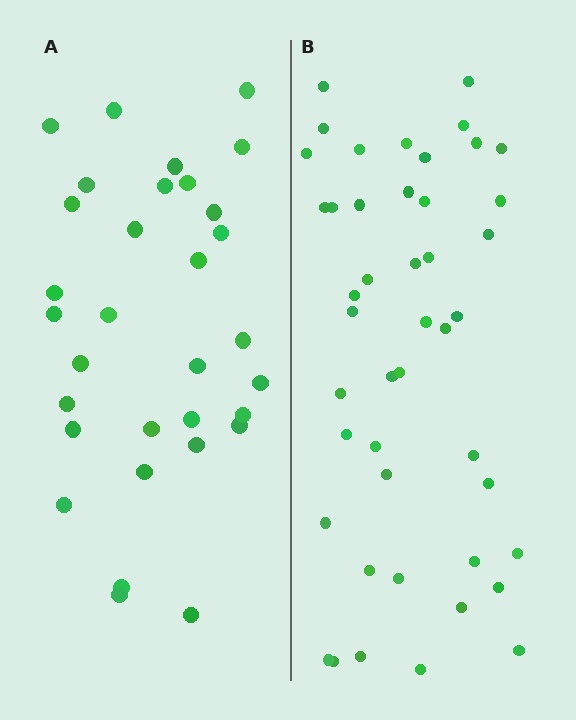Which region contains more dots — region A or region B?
Region B (the right region) has more dots.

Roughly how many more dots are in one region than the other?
Region B has approximately 15 more dots than region A.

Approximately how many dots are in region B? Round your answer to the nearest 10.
About 40 dots. (The exact count is 45, which rounds to 40.)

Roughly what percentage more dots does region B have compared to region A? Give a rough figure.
About 40% more.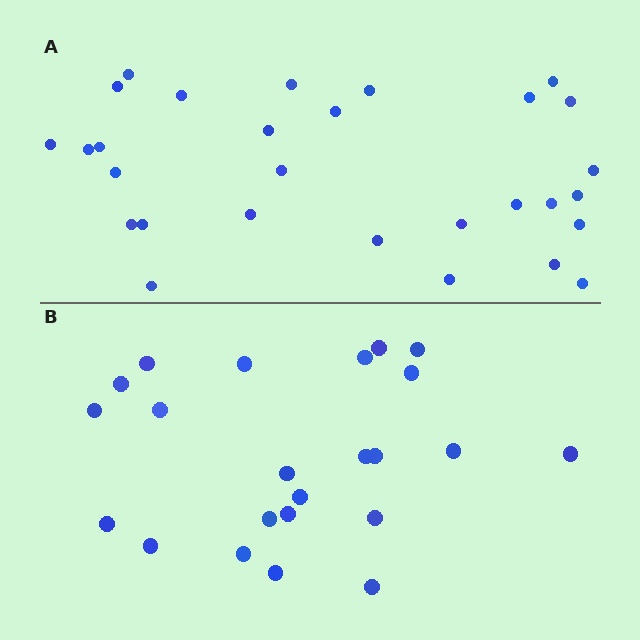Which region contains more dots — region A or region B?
Region A (the top region) has more dots.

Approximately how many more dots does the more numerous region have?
Region A has about 6 more dots than region B.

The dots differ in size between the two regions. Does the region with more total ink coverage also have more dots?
No. Region B has more total ink coverage because its dots are larger, but region A actually contains more individual dots. Total area can be misleading — the number of items is what matters here.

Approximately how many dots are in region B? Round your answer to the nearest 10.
About 20 dots. (The exact count is 23, which rounds to 20.)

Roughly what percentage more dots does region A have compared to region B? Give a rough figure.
About 25% more.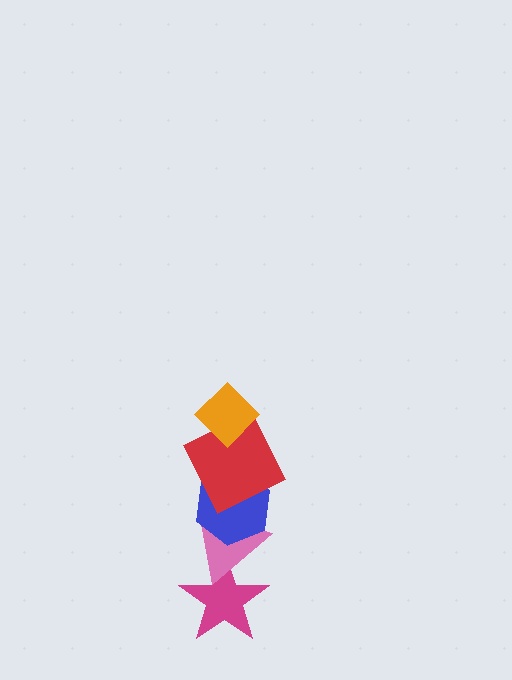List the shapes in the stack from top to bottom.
From top to bottom: the orange diamond, the red square, the blue hexagon, the pink triangle, the magenta star.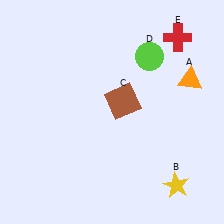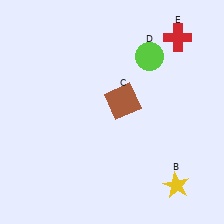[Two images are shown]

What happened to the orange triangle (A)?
The orange triangle (A) was removed in Image 2. It was in the top-right area of Image 1.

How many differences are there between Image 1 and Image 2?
There is 1 difference between the two images.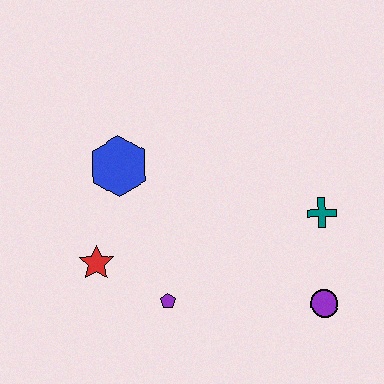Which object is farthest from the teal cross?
The red star is farthest from the teal cross.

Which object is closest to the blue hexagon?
The red star is closest to the blue hexagon.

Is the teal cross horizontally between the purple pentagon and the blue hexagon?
No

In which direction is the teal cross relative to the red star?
The teal cross is to the right of the red star.